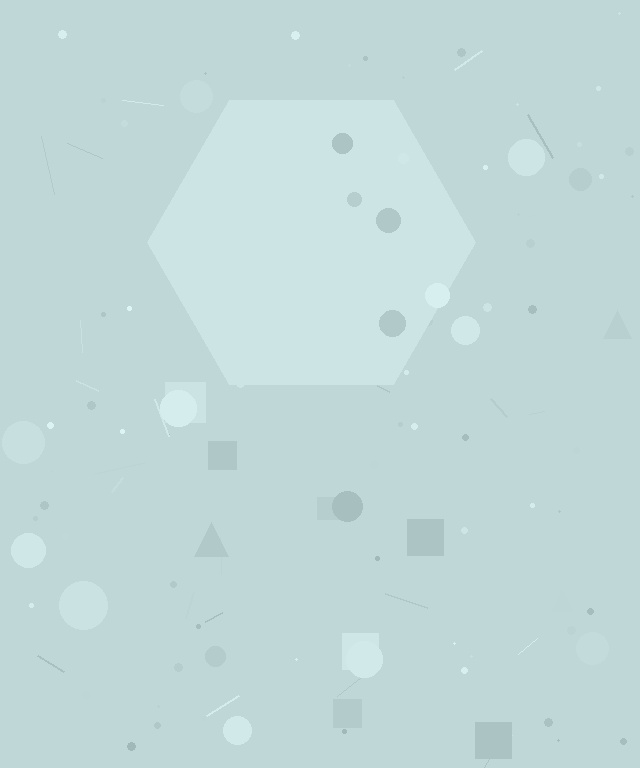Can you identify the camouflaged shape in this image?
The camouflaged shape is a hexagon.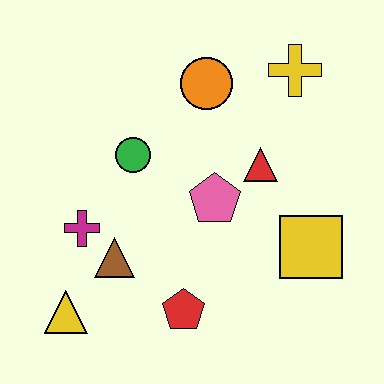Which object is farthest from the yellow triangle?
The yellow cross is farthest from the yellow triangle.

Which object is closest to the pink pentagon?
The red triangle is closest to the pink pentagon.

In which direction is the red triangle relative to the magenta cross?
The red triangle is to the right of the magenta cross.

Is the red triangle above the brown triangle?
Yes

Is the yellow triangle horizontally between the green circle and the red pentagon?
No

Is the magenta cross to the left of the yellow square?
Yes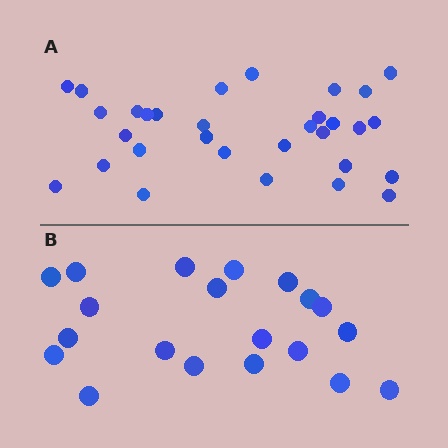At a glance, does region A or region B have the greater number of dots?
Region A (the top region) has more dots.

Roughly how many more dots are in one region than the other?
Region A has roughly 12 or so more dots than region B.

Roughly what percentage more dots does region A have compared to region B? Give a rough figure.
About 55% more.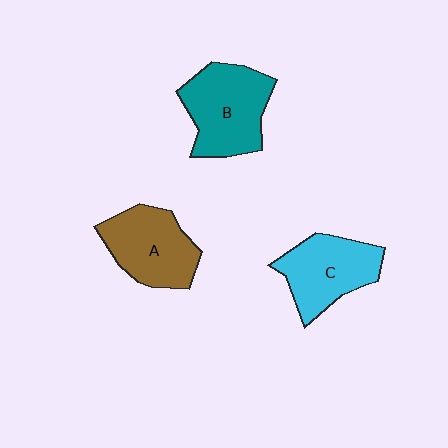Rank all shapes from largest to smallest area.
From largest to smallest: B (teal), A (brown), C (cyan).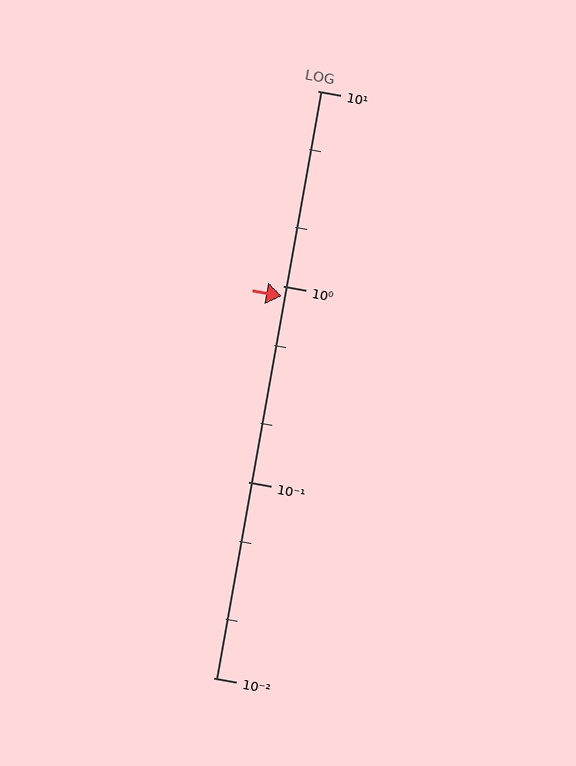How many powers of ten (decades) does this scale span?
The scale spans 3 decades, from 0.01 to 10.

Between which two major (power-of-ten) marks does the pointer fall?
The pointer is between 0.1 and 1.